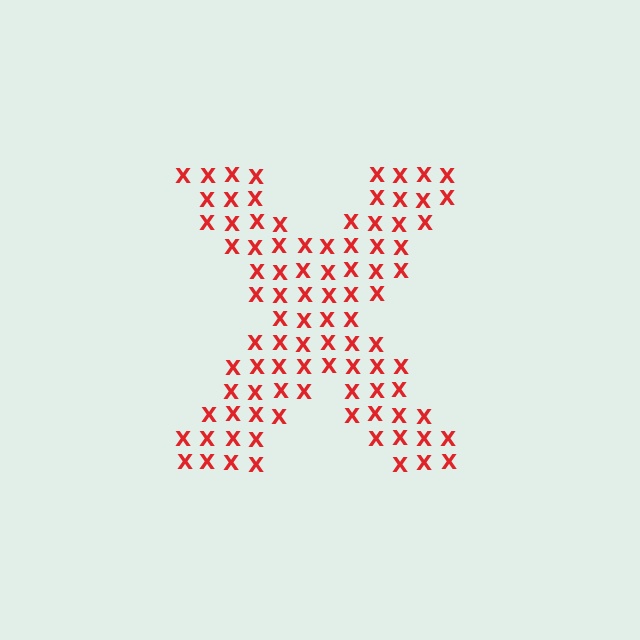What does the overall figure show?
The overall figure shows the letter X.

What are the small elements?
The small elements are letter X's.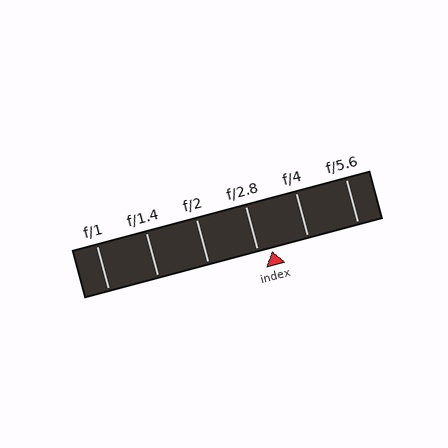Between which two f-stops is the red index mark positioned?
The index mark is between f/2.8 and f/4.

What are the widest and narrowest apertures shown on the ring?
The widest aperture shown is f/1 and the narrowest is f/5.6.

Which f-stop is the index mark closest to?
The index mark is closest to f/2.8.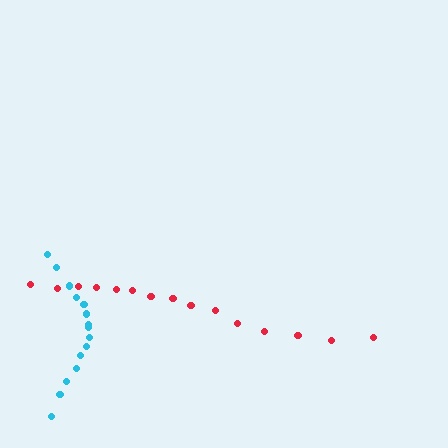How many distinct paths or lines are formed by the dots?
There are 2 distinct paths.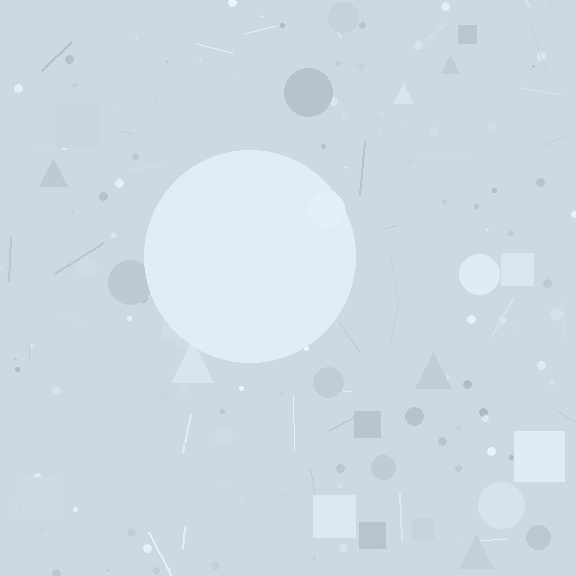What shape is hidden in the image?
A circle is hidden in the image.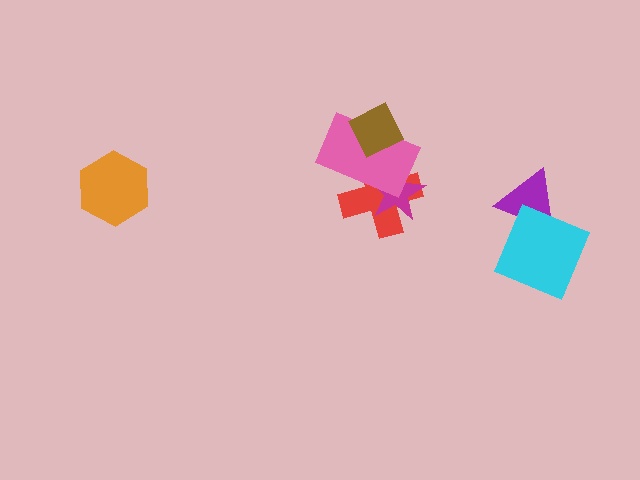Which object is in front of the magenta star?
The pink rectangle is in front of the magenta star.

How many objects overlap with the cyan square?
1 object overlaps with the cyan square.